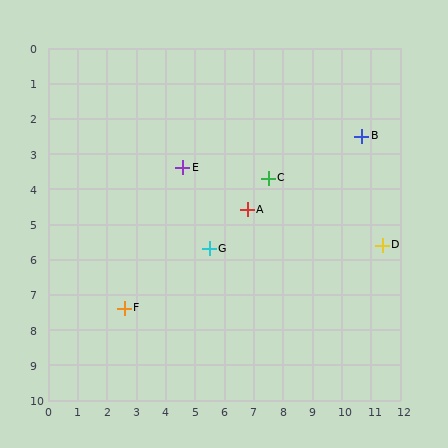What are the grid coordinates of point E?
Point E is at approximately (4.6, 3.4).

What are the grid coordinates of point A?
Point A is at approximately (6.8, 4.6).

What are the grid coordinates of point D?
Point D is at approximately (11.4, 5.6).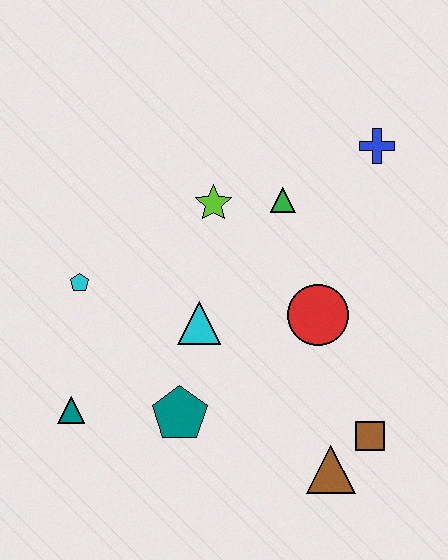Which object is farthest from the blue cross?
The teal triangle is farthest from the blue cross.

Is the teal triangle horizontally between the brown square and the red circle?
No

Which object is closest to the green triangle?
The lime star is closest to the green triangle.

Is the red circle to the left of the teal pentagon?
No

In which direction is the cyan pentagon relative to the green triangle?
The cyan pentagon is to the left of the green triangle.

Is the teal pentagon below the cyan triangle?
Yes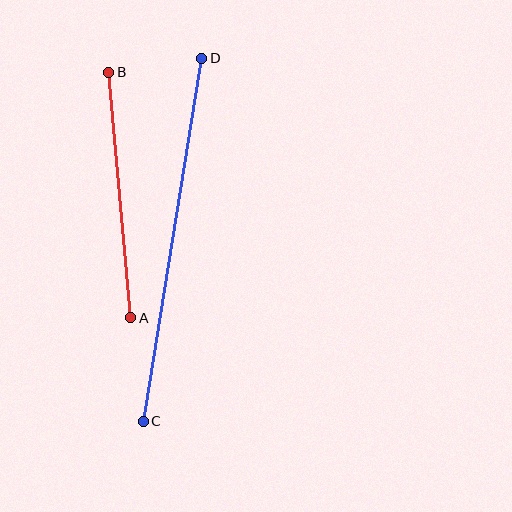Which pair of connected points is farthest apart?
Points C and D are farthest apart.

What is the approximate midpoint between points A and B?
The midpoint is at approximately (120, 195) pixels.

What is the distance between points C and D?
The distance is approximately 368 pixels.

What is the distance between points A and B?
The distance is approximately 246 pixels.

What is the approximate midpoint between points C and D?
The midpoint is at approximately (173, 240) pixels.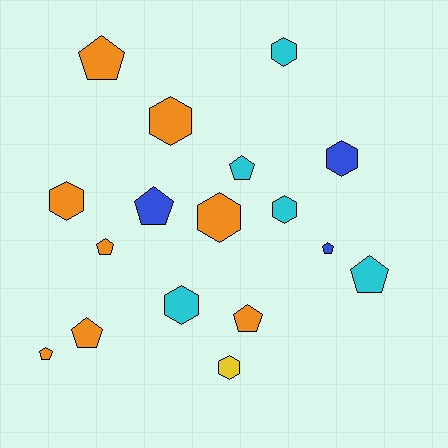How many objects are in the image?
There are 17 objects.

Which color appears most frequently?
Orange, with 8 objects.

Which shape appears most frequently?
Pentagon, with 9 objects.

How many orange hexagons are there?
There are 3 orange hexagons.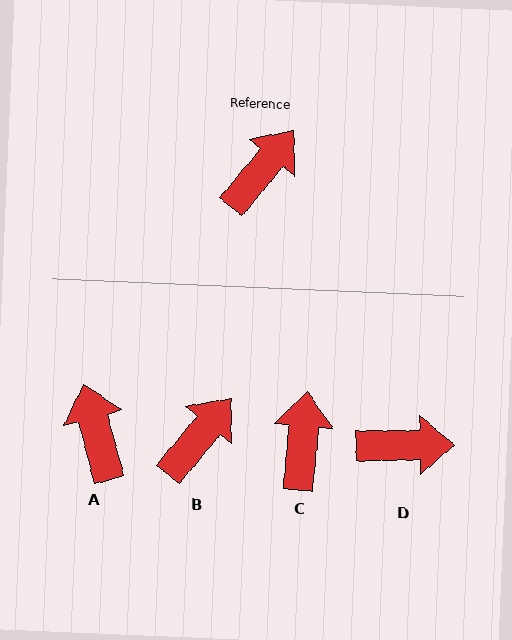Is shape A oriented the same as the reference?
No, it is off by about 54 degrees.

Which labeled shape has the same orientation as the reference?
B.